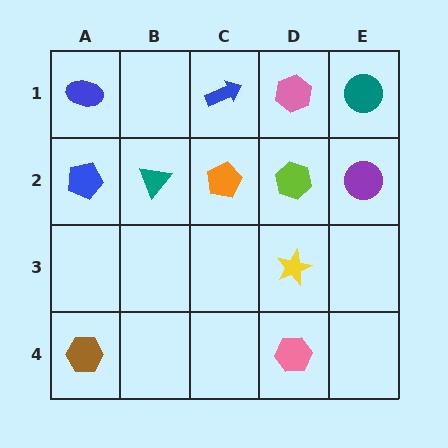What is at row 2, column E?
A purple circle.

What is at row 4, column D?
A pink hexagon.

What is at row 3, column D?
A yellow star.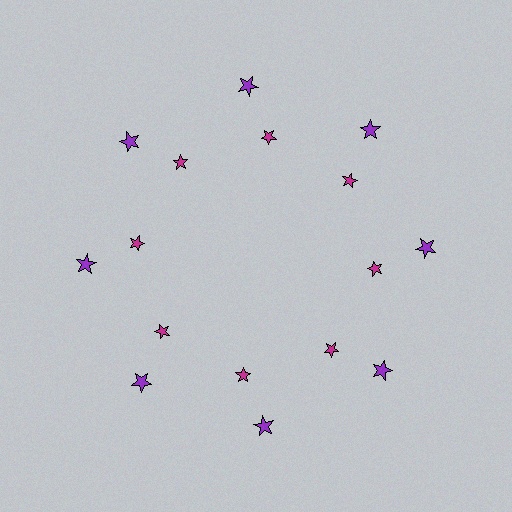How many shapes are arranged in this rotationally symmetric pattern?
There are 16 shapes, arranged in 8 groups of 2.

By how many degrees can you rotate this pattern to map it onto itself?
The pattern maps onto itself every 45 degrees of rotation.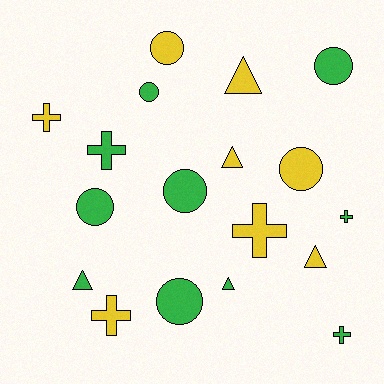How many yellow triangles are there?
There are 3 yellow triangles.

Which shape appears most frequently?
Circle, with 7 objects.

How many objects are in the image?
There are 18 objects.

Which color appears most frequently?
Green, with 10 objects.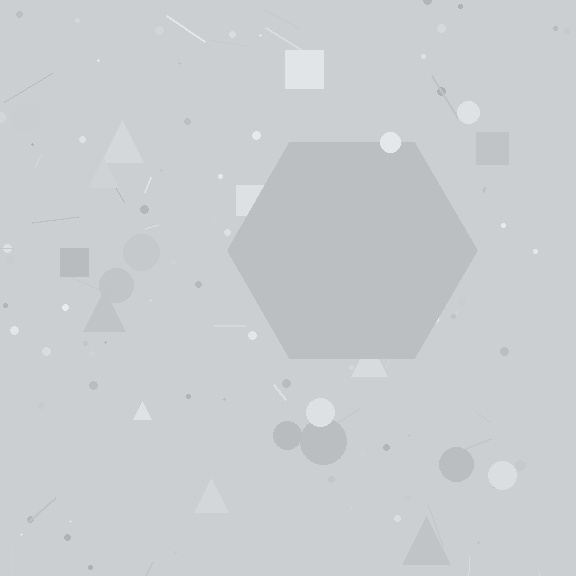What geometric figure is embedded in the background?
A hexagon is embedded in the background.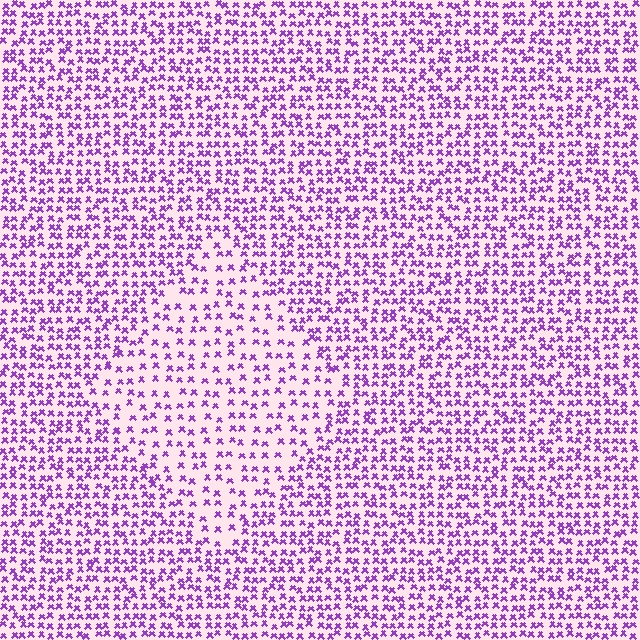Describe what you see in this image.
The image contains small purple elements arranged at two different densities. A diamond-shaped region is visible where the elements are less densely packed than the surrounding area.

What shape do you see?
I see a diamond.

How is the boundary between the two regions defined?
The boundary is defined by a change in element density (approximately 1.8x ratio). All elements are the same color, size, and shape.